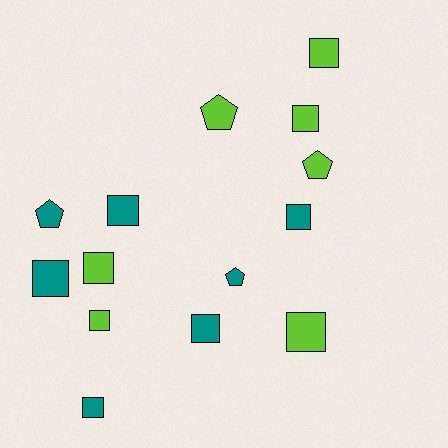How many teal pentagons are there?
There are 2 teal pentagons.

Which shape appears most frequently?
Square, with 10 objects.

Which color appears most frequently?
Teal, with 7 objects.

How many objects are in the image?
There are 14 objects.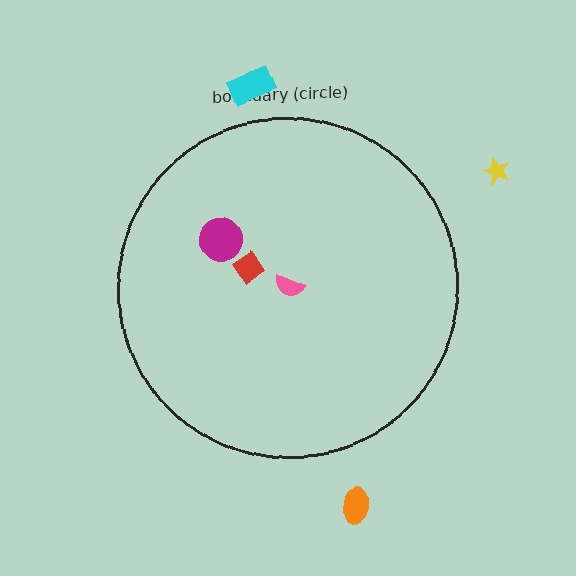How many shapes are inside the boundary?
3 inside, 3 outside.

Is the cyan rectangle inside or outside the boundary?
Outside.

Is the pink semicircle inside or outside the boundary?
Inside.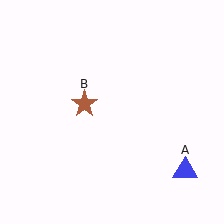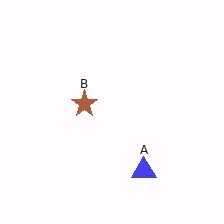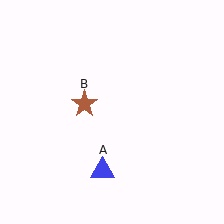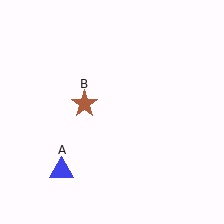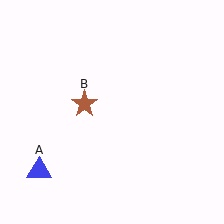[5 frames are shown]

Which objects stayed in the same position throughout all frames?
Brown star (object B) remained stationary.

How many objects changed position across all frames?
1 object changed position: blue triangle (object A).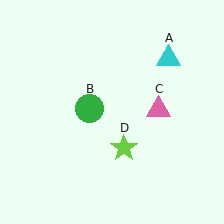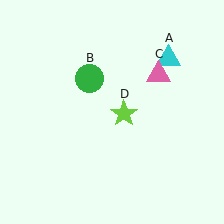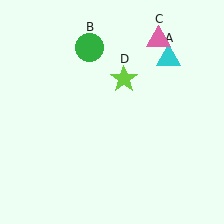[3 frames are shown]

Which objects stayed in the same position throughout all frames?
Cyan triangle (object A) remained stationary.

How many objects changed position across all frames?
3 objects changed position: green circle (object B), pink triangle (object C), lime star (object D).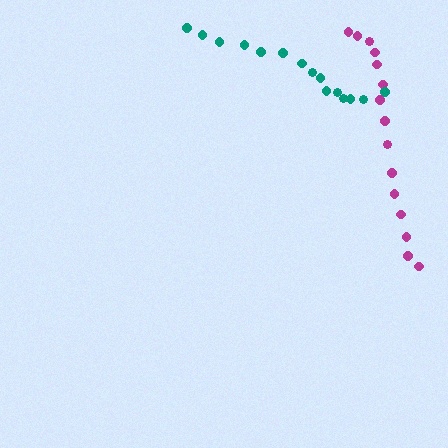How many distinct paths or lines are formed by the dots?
There are 2 distinct paths.